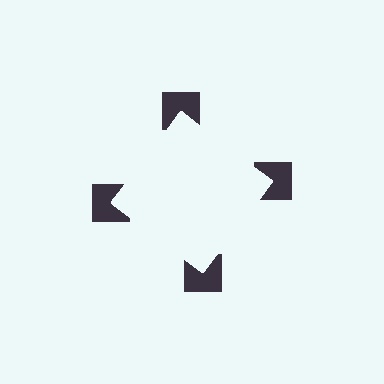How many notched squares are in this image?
There are 4 — one at each vertex of the illusory square.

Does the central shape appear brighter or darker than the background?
It typically appears slightly brighter than the background, even though no actual brightness change is drawn.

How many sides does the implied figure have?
4 sides.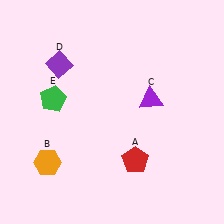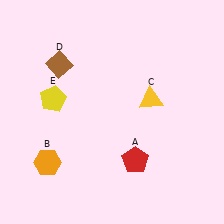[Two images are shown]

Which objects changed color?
C changed from purple to yellow. D changed from purple to brown. E changed from green to yellow.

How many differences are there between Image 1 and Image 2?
There are 3 differences between the two images.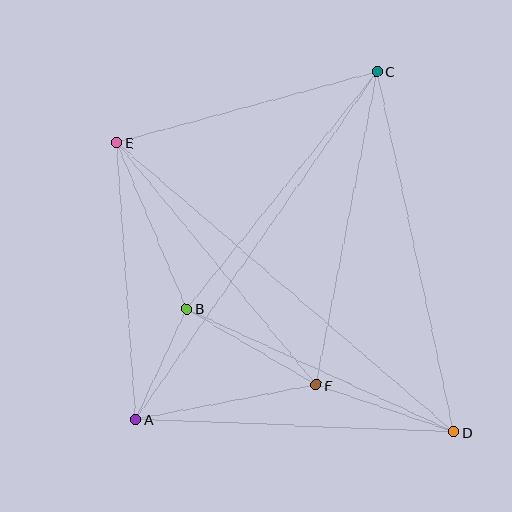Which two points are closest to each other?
Points A and B are closest to each other.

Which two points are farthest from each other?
Points D and E are farthest from each other.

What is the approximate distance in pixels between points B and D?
The distance between B and D is approximately 294 pixels.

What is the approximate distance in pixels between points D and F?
The distance between D and F is approximately 145 pixels.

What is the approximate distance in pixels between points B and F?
The distance between B and F is approximately 150 pixels.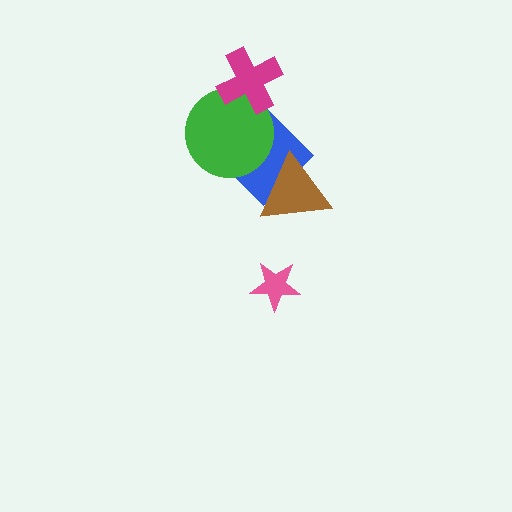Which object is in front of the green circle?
The magenta cross is in front of the green circle.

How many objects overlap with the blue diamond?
2 objects overlap with the blue diamond.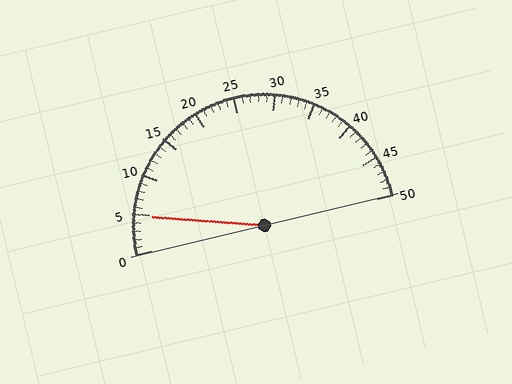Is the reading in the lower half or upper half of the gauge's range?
The reading is in the lower half of the range (0 to 50).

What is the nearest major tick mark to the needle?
The nearest major tick mark is 5.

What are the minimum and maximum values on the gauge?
The gauge ranges from 0 to 50.